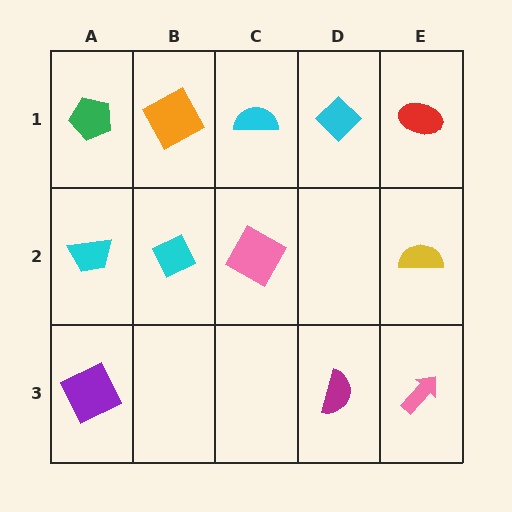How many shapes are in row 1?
5 shapes.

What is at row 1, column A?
A green pentagon.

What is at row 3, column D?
A magenta semicircle.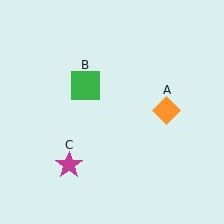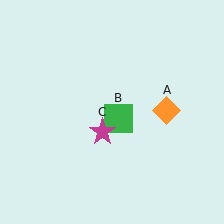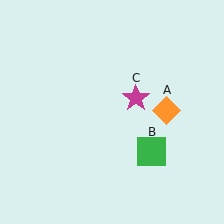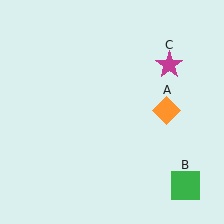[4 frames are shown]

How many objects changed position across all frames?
2 objects changed position: green square (object B), magenta star (object C).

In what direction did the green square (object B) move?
The green square (object B) moved down and to the right.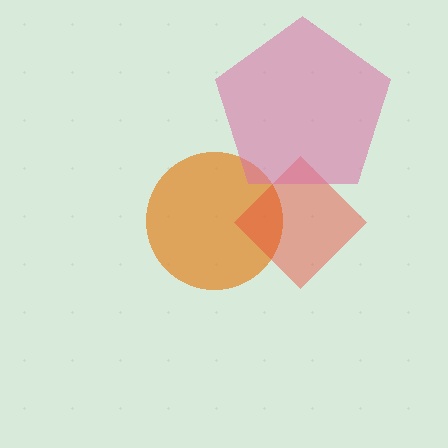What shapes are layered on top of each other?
The layered shapes are: an orange circle, a red diamond, a pink pentagon.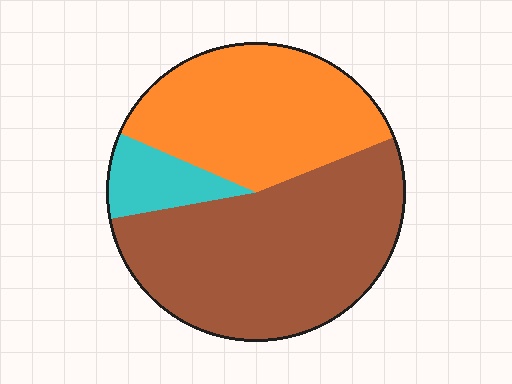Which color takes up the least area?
Cyan, at roughly 10%.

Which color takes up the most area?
Brown, at roughly 55%.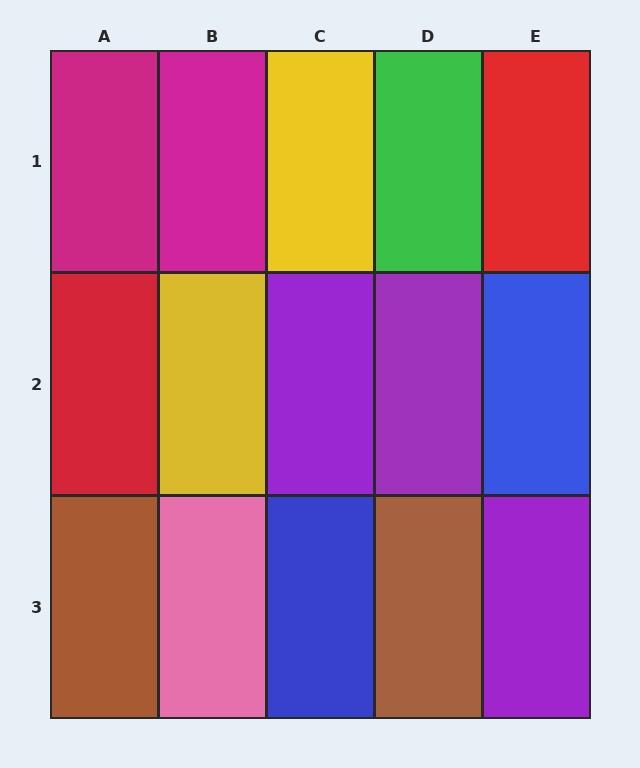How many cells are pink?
1 cell is pink.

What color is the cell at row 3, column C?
Blue.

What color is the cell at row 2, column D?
Purple.